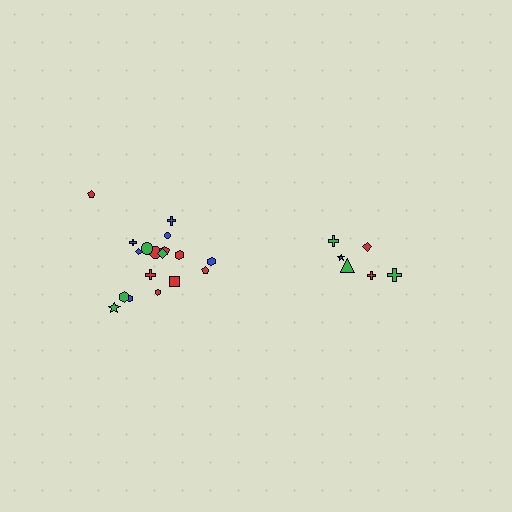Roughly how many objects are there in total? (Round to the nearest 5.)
Roughly 25 objects in total.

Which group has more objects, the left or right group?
The left group.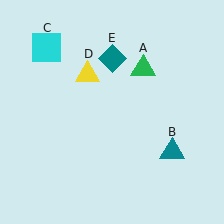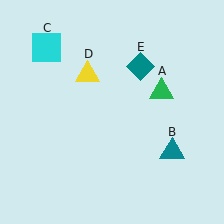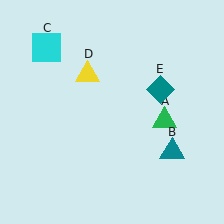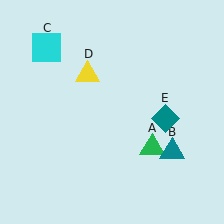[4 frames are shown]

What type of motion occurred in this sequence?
The green triangle (object A), teal diamond (object E) rotated clockwise around the center of the scene.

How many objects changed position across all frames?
2 objects changed position: green triangle (object A), teal diamond (object E).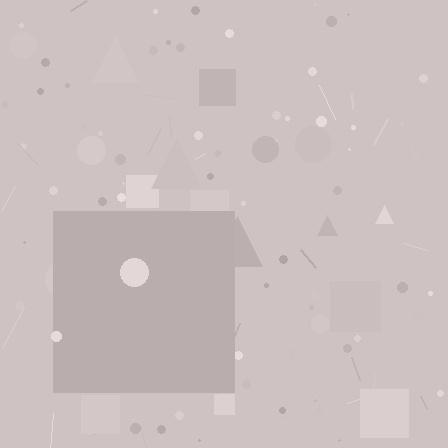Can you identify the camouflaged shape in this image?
The camouflaged shape is a square.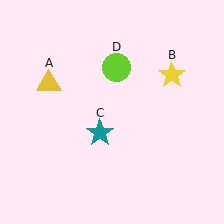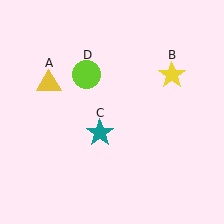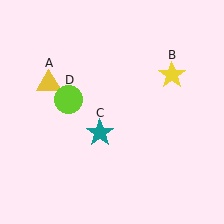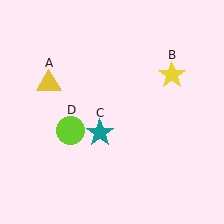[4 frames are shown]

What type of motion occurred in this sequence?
The lime circle (object D) rotated counterclockwise around the center of the scene.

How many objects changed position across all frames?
1 object changed position: lime circle (object D).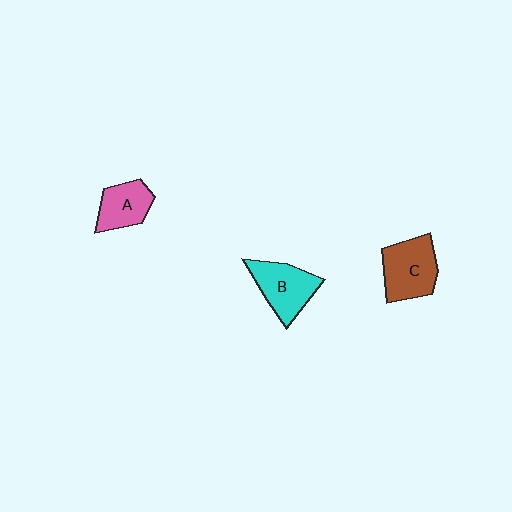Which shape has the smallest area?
Shape A (pink).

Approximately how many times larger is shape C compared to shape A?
Approximately 1.4 times.